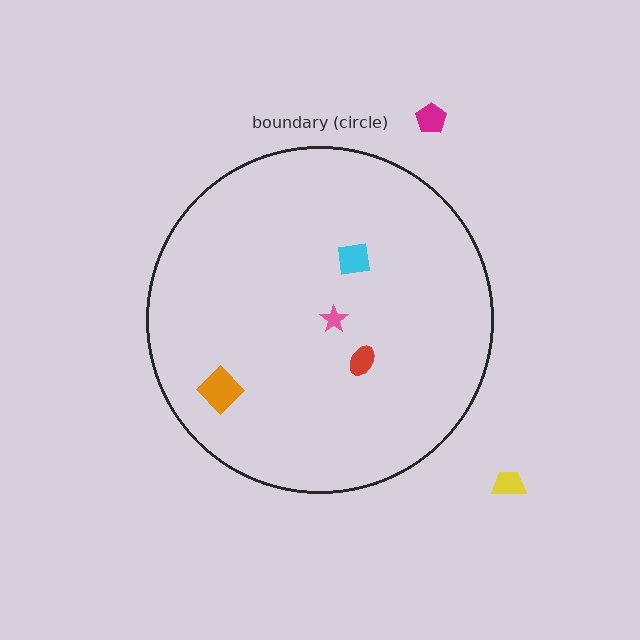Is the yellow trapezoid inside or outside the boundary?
Outside.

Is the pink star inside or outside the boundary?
Inside.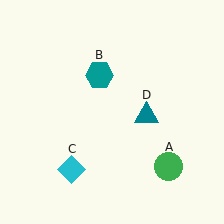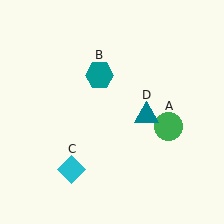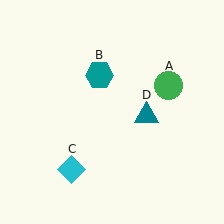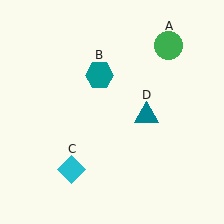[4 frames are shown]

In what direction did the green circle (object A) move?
The green circle (object A) moved up.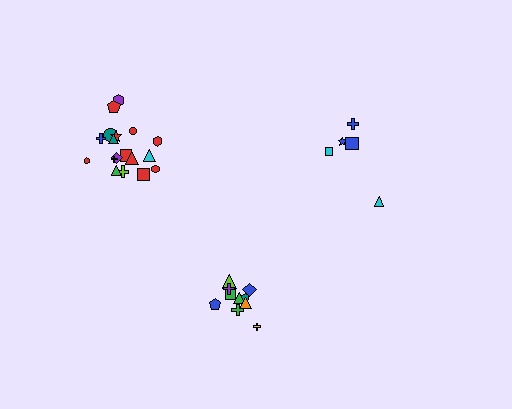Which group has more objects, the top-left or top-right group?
The top-left group.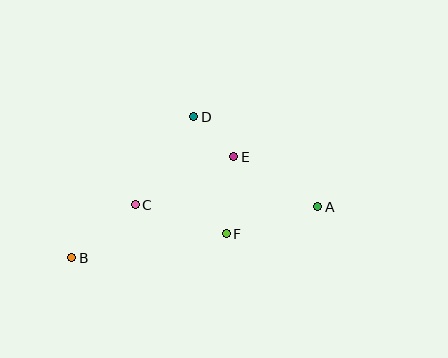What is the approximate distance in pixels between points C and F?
The distance between C and F is approximately 96 pixels.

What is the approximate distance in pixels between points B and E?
The distance between B and E is approximately 191 pixels.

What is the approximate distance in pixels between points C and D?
The distance between C and D is approximately 106 pixels.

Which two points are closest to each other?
Points D and E are closest to each other.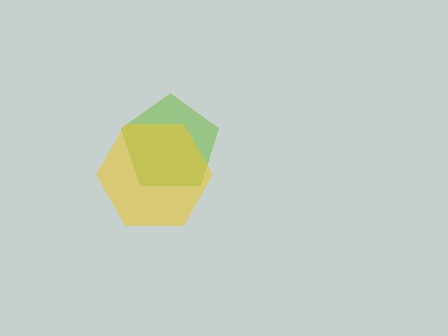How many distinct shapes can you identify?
There are 2 distinct shapes: a lime pentagon, a yellow hexagon.